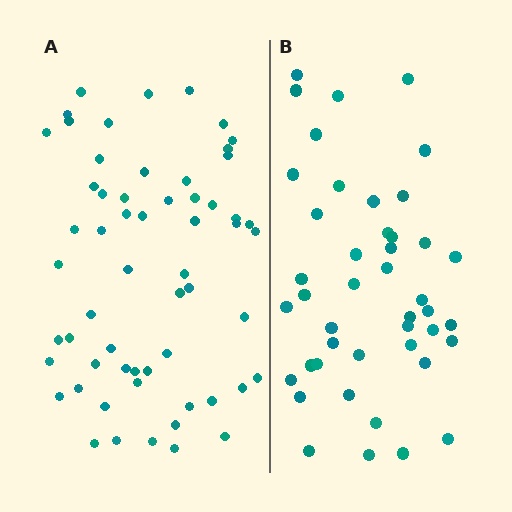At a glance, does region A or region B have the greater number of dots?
Region A (the left region) has more dots.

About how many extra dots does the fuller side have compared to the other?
Region A has approximately 15 more dots than region B.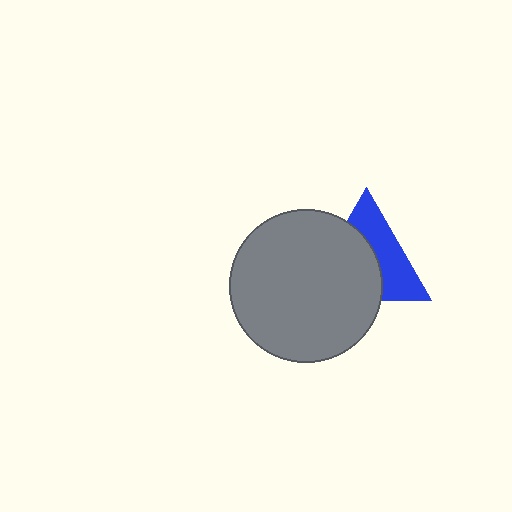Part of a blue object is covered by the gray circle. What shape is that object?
It is a triangle.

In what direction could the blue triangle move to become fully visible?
The blue triangle could move toward the upper-right. That would shift it out from behind the gray circle entirely.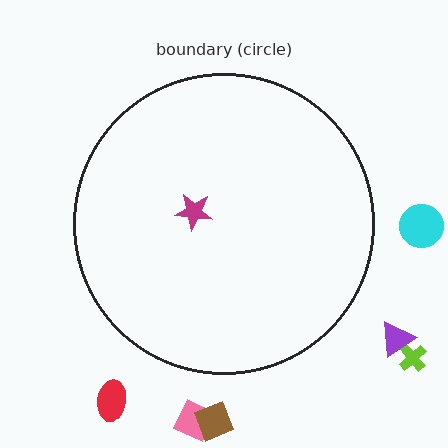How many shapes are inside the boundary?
1 inside, 6 outside.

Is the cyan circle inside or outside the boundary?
Outside.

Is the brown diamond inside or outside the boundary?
Outside.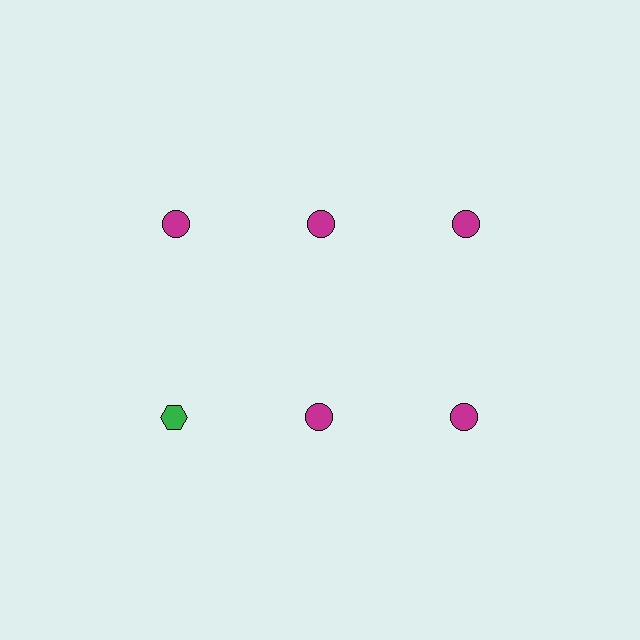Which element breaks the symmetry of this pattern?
The green hexagon in the second row, leftmost column breaks the symmetry. All other shapes are magenta circles.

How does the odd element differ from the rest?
It differs in both color (green instead of magenta) and shape (hexagon instead of circle).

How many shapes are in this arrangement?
There are 6 shapes arranged in a grid pattern.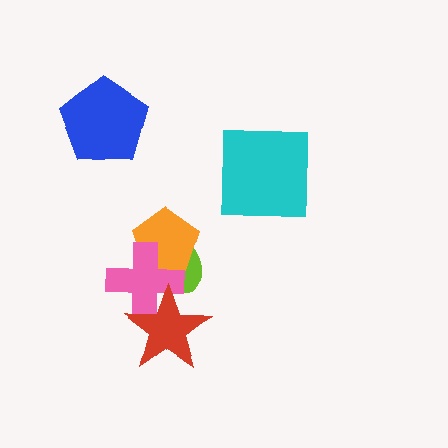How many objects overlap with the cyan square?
0 objects overlap with the cyan square.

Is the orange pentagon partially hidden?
Yes, it is partially covered by another shape.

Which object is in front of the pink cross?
The red star is in front of the pink cross.